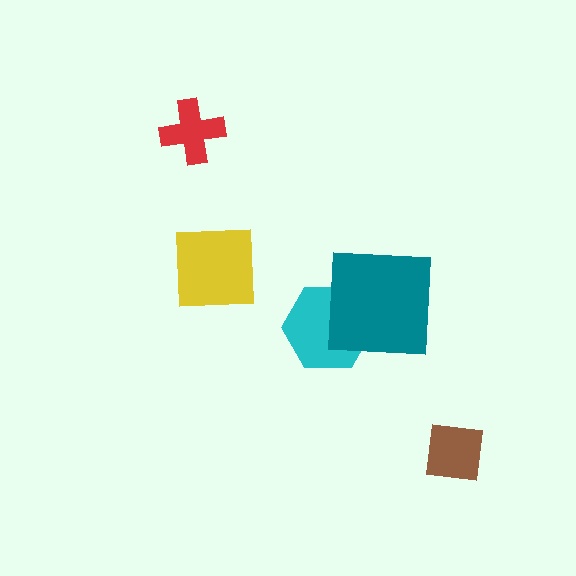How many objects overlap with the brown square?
0 objects overlap with the brown square.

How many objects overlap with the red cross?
0 objects overlap with the red cross.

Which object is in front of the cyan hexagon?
The teal square is in front of the cyan hexagon.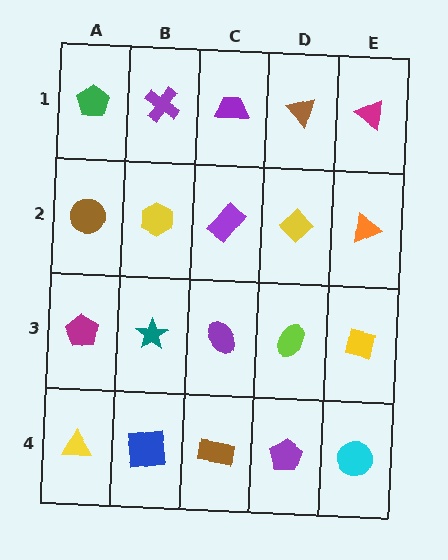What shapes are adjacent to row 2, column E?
A magenta triangle (row 1, column E), a yellow square (row 3, column E), a yellow diamond (row 2, column D).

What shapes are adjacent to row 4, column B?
A teal star (row 3, column B), a yellow triangle (row 4, column A), a brown rectangle (row 4, column C).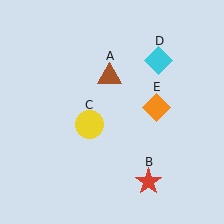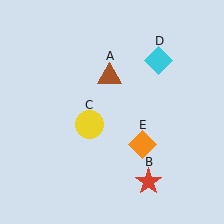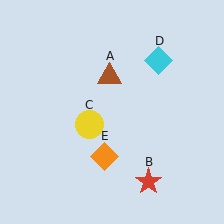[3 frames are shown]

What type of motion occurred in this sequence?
The orange diamond (object E) rotated clockwise around the center of the scene.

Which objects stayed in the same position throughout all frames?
Brown triangle (object A) and red star (object B) and yellow circle (object C) and cyan diamond (object D) remained stationary.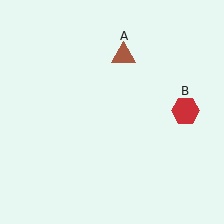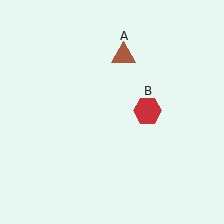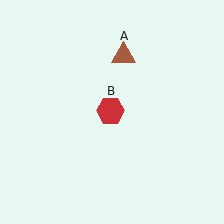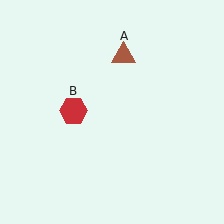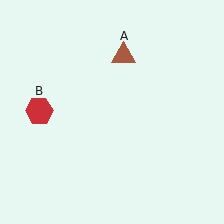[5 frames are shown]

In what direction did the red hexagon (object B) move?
The red hexagon (object B) moved left.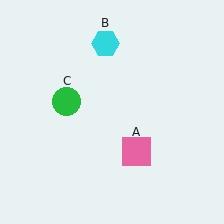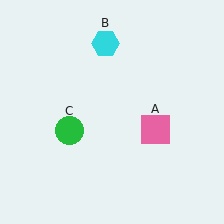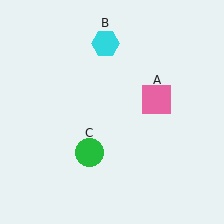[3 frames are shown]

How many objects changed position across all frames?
2 objects changed position: pink square (object A), green circle (object C).